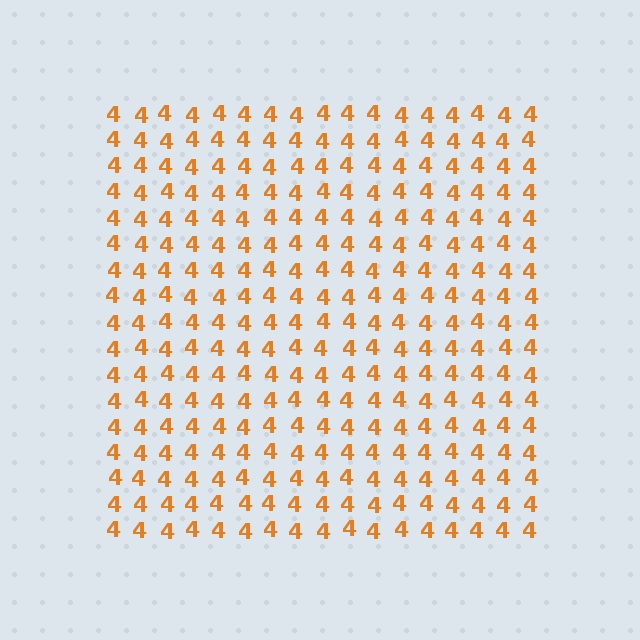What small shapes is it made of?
It is made of small digit 4's.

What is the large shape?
The large shape is a square.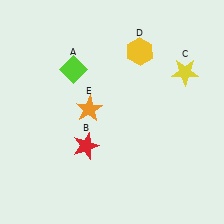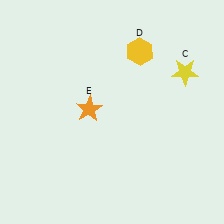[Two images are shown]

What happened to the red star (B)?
The red star (B) was removed in Image 2. It was in the bottom-left area of Image 1.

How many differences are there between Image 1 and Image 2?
There are 2 differences between the two images.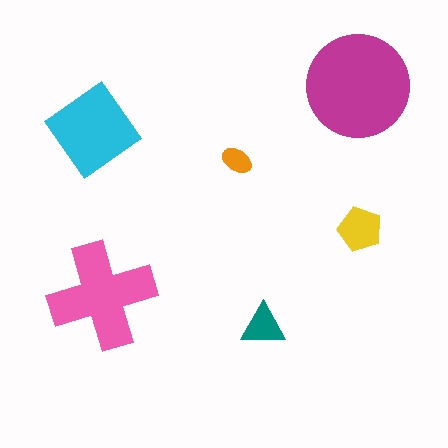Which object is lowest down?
The teal triangle is bottommost.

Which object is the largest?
The magenta circle.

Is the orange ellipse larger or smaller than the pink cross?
Smaller.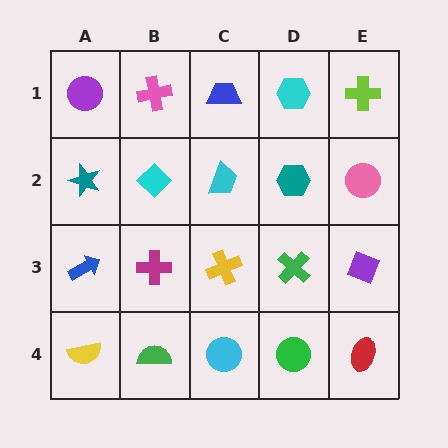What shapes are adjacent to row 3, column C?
A cyan trapezoid (row 2, column C), a cyan circle (row 4, column C), a magenta cross (row 3, column B), a green cross (row 3, column D).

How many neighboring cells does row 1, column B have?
3.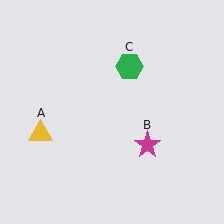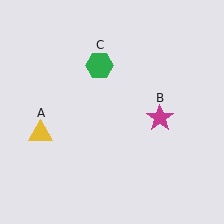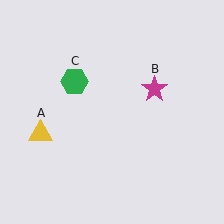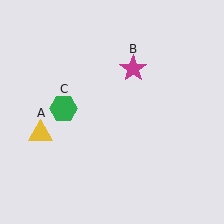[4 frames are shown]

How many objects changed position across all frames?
2 objects changed position: magenta star (object B), green hexagon (object C).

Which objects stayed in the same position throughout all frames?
Yellow triangle (object A) remained stationary.